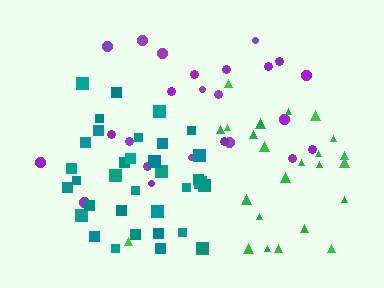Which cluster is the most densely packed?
Teal.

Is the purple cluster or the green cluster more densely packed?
Purple.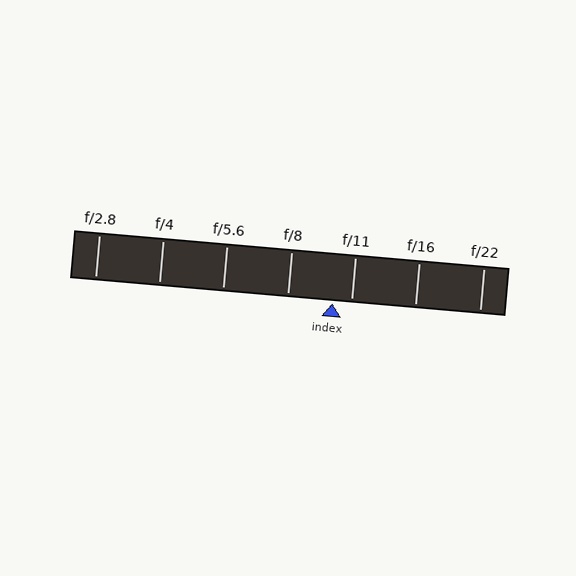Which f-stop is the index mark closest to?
The index mark is closest to f/11.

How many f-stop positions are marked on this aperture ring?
There are 7 f-stop positions marked.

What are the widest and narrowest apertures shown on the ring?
The widest aperture shown is f/2.8 and the narrowest is f/22.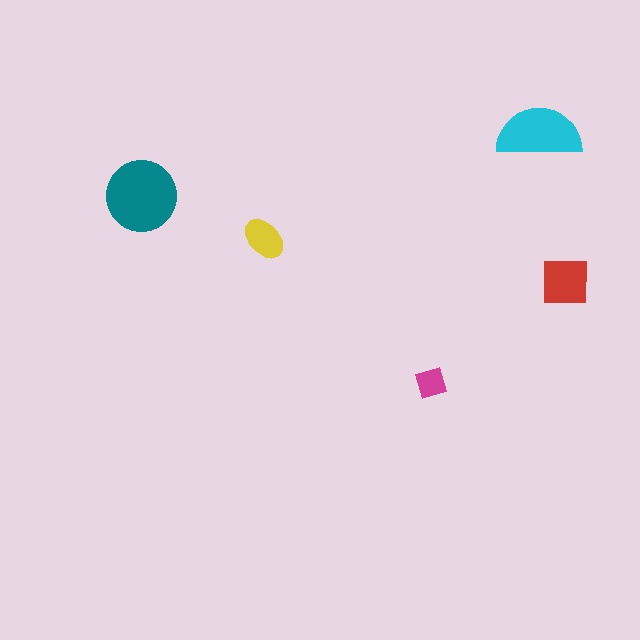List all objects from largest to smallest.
The teal circle, the cyan semicircle, the red square, the yellow ellipse, the magenta diamond.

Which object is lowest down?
The magenta diamond is bottommost.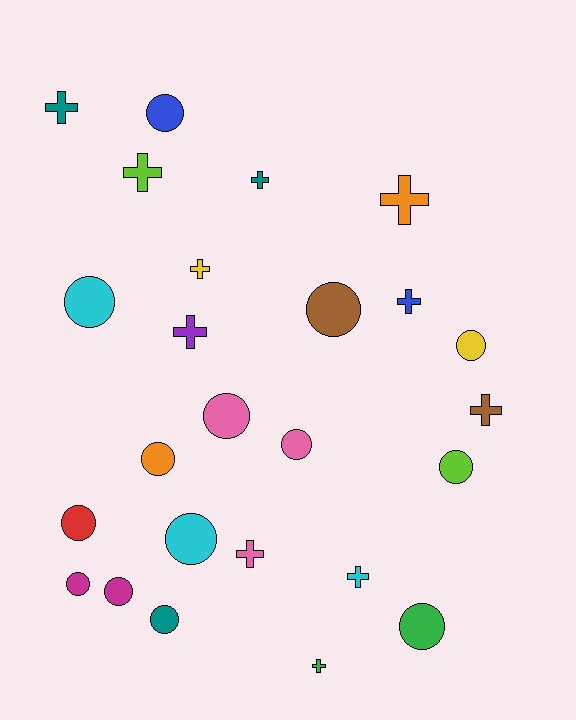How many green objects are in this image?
There are 2 green objects.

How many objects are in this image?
There are 25 objects.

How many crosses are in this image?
There are 11 crosses.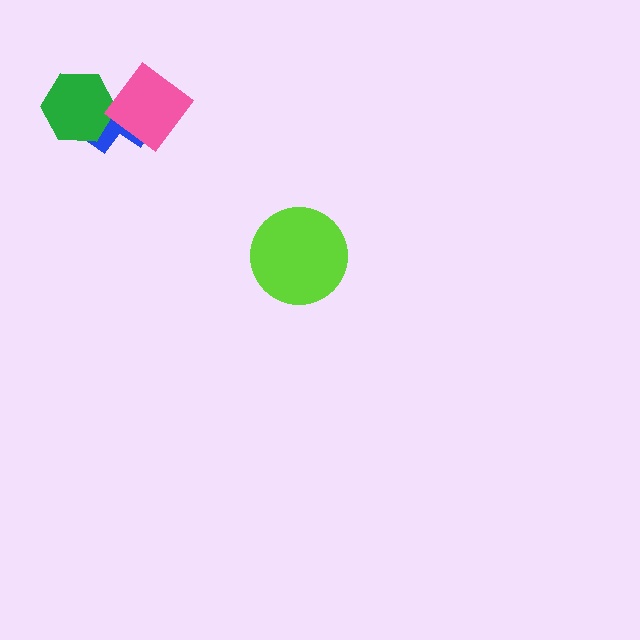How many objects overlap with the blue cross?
2 objects overlap with the blue cross.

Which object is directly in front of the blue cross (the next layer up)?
The green hexagon is directly in front of the blue cross.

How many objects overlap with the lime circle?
0 objects overlap with the lime circle.